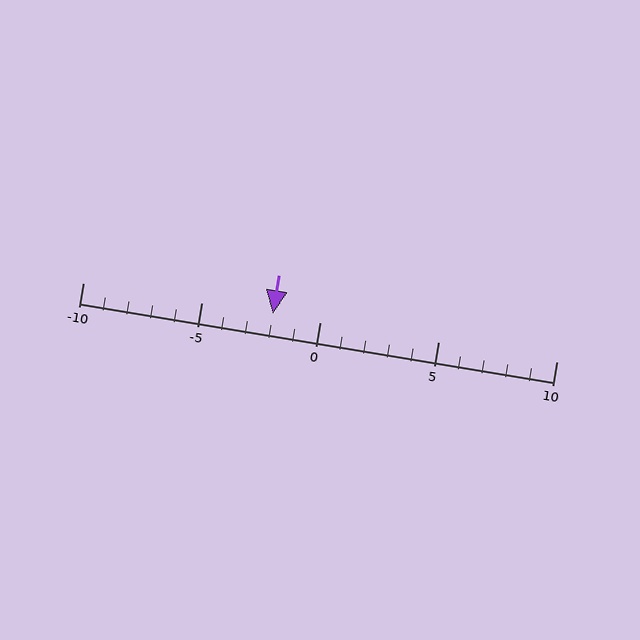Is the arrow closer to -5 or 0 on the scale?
The arrow is closer to 0.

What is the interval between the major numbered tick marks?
The major tick marks are spaced 5 units apart.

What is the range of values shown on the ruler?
The ruler shows values from -10 to 10.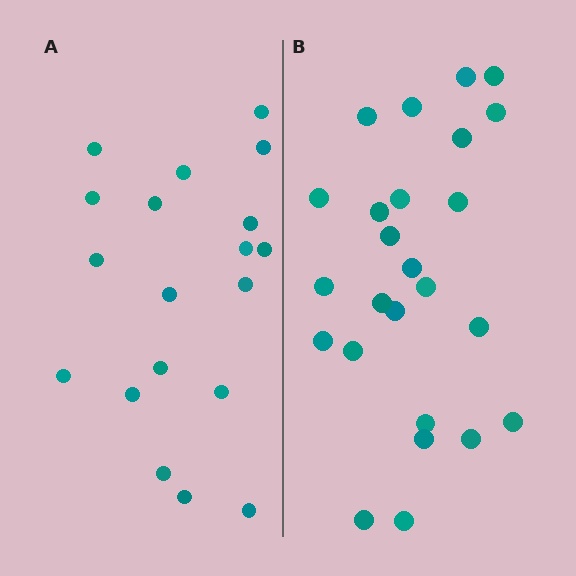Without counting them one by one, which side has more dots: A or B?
Region B (the right region) has more dots.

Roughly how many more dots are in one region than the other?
Region B has about 6 more dots than region A.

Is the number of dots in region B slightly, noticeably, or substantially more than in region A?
Region B has noticeably more, but not dramatically so. The ratio is roughly 1.3 to 1.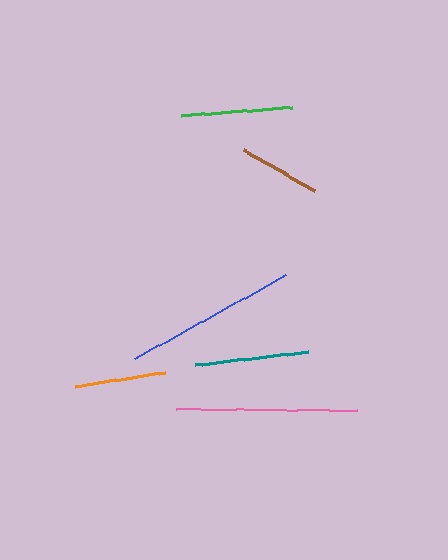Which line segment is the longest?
The pink line is the longest at approximately 182 pixels.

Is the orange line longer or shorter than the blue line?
The blue line is longer than the orange line.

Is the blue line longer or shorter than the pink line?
The pink line is longer than the blue line.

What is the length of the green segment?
The green segment is approximately 111 pixels long.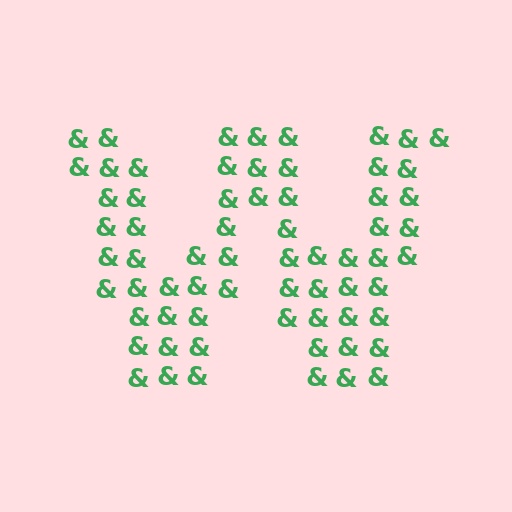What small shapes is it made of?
It is made of small ampersands.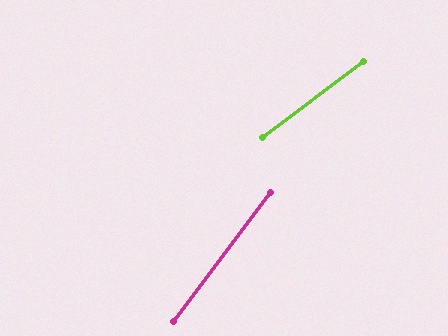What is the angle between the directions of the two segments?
Approximately 16 degrees.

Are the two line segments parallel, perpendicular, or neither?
Neither parallel nor perpendicular — they differ by about 16°.